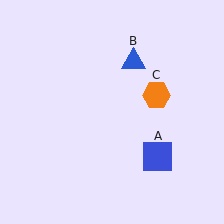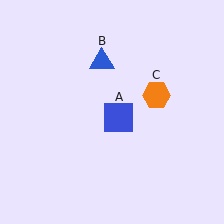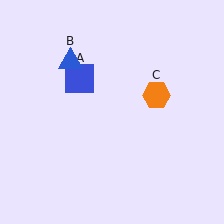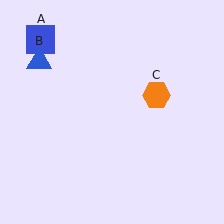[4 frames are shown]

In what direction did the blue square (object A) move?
The blue square (object A) moved up and to the left.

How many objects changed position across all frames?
2 objects changed position: blue square (object A), blue triangle (object B).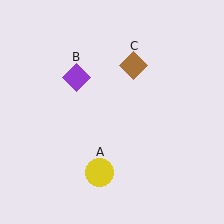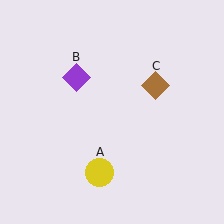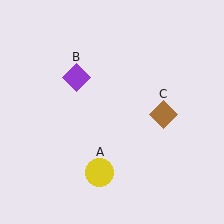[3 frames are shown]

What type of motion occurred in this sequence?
The brown diamond (object C) rotated clockwise around the center of the scene.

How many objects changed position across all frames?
1 object changed position: brown diamond (object C).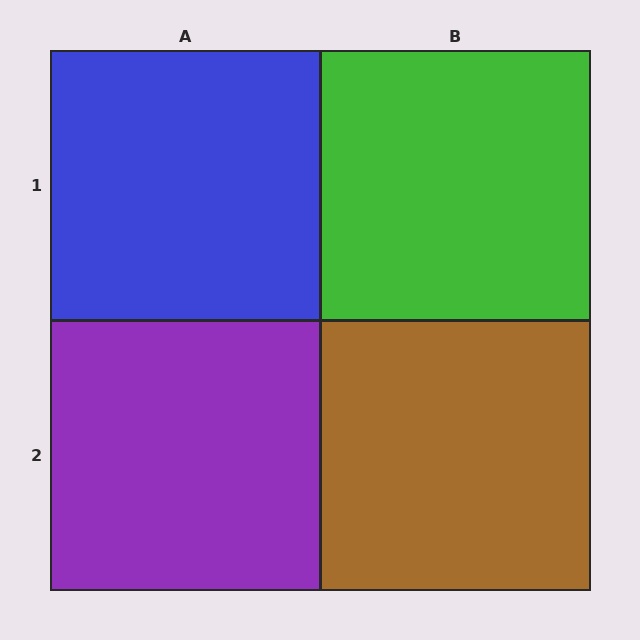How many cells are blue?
1 cell is blue.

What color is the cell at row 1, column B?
Green.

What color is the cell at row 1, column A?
Blue.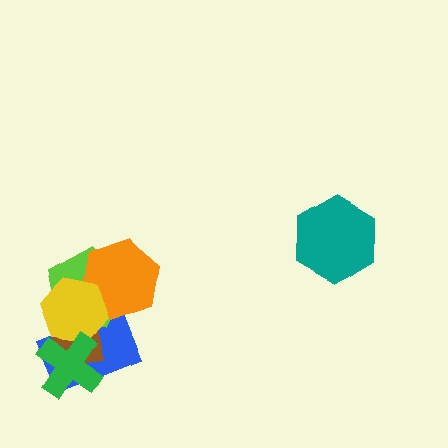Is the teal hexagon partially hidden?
No, no other shape covers it.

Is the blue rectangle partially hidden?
Yes, it is partially covered by another shape.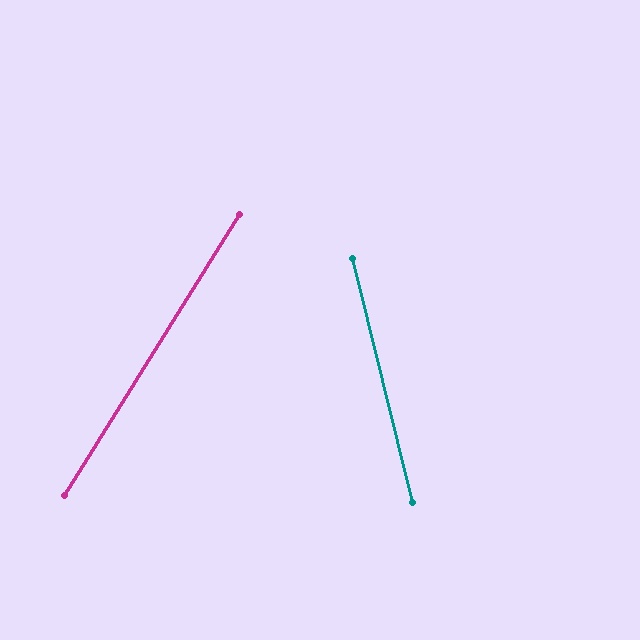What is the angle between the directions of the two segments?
Approximately 46 degrees.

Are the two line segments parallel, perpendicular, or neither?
Neither parallel nor perpendicular — they differ by about 46°.